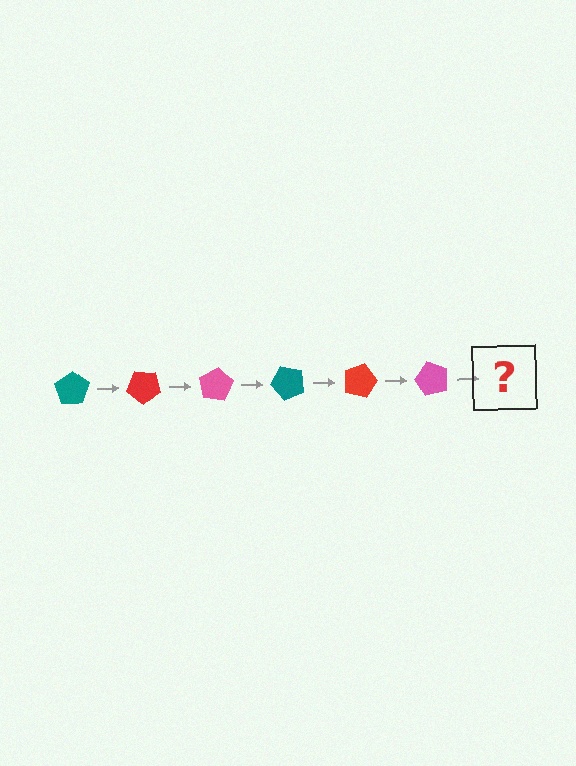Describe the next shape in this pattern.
It should be a teal pentagon, rotated 240 degrees from the start.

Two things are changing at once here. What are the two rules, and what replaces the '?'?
The two rules are that it rotates 40 degrees each step and the color cycles through teal, red, and pink. The '?' should be a teal pentagon, rotated 240 degrees from the start.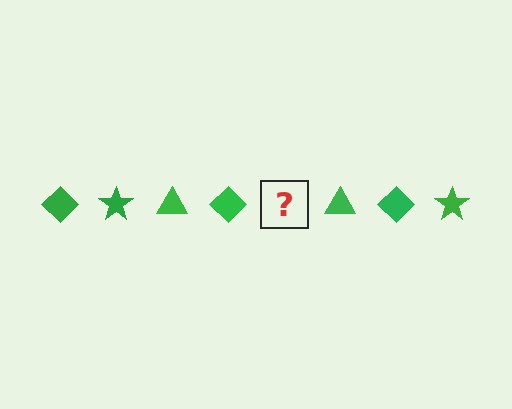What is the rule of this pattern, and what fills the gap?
The rule is that the pattern cycles through diamond, star, triangle shapes in green. The gap should be filled with a green star.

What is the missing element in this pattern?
The missing element is a green star.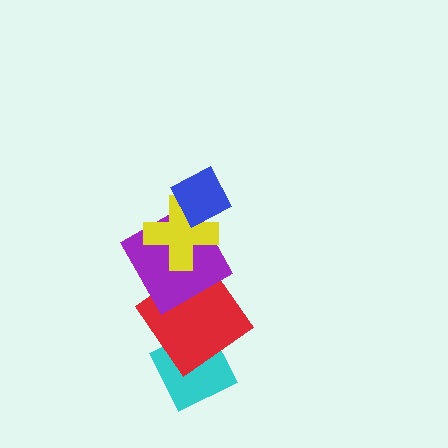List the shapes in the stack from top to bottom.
From top to bottom: the blue diamond, the yellow cross, the purple square, the red diamond, the cyan diamond.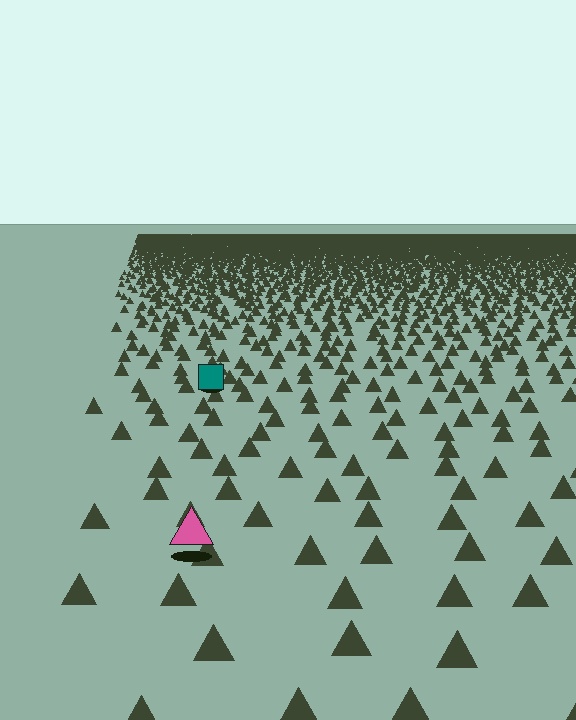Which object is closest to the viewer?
The pink triangle is closest. The texture marks near it are larger and more spread out.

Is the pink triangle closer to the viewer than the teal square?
Yes. The pink triangle is closer — you can tell from the texture gradient: the ground texture is coarser near it.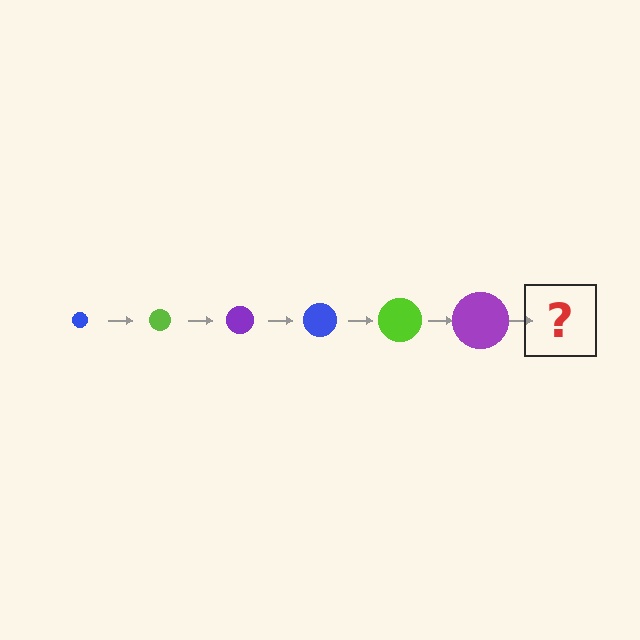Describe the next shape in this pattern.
It should be a blue circle, larger than the previous one.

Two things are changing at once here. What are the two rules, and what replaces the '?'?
The two rules are that the circle grows larger each step and the color cycles through blue, lime, and purple. The '?' should be a blue circle, larger than the previous one.